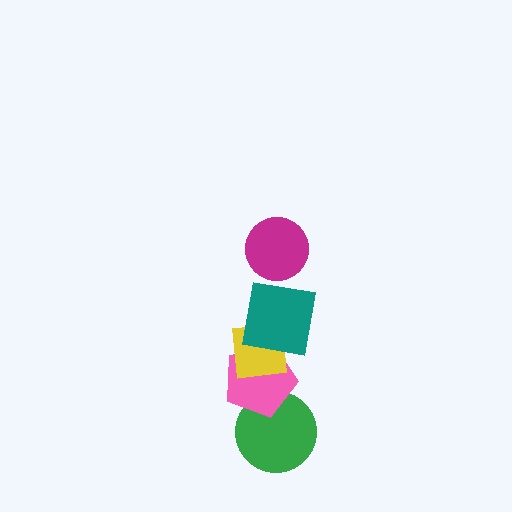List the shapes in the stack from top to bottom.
From top to bottom: the magenta circle, the teal square, the yellow square, the pink pentagon, the green circle.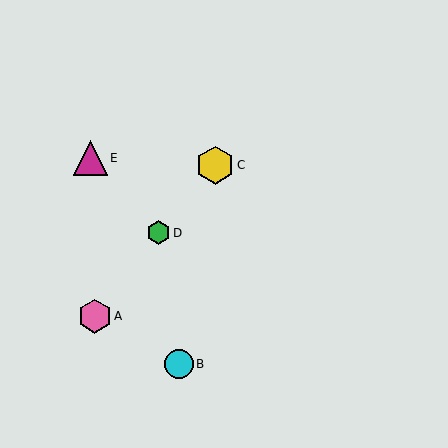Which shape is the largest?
The yellow hexagon (labeled C) is the largest.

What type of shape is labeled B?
Shape B is a cyan circle.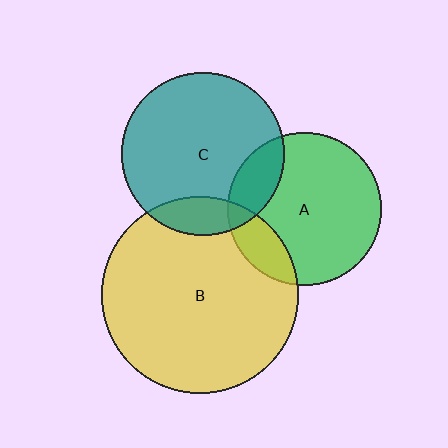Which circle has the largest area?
Circle B (yellow).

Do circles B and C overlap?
Yes.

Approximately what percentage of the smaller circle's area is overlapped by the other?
Approximately 15%.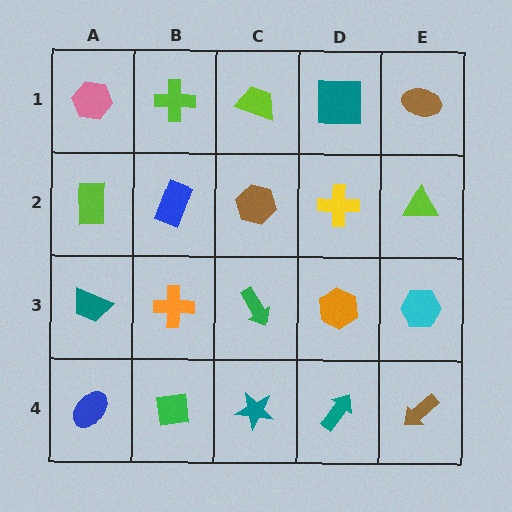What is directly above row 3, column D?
A yellow cross.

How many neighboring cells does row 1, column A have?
2.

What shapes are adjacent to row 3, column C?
A brown hexagon (row 2, column C), a teal star (row 4, column C), an orange cross (row 3, column B), an orange hexagon (row 3, column D).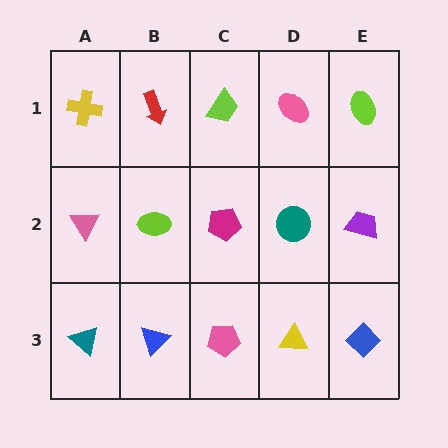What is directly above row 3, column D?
A teal circle.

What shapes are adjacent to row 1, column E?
A purple trapezoid (row 2, column E), a pink ellipse (row 1, column D).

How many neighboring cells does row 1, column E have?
2.